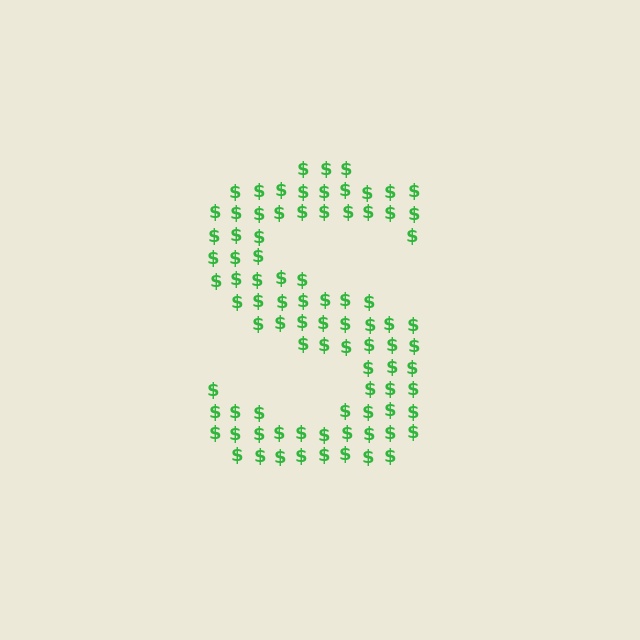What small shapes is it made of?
It is made of small dollar signs.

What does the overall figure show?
The overall figure shows the letter S.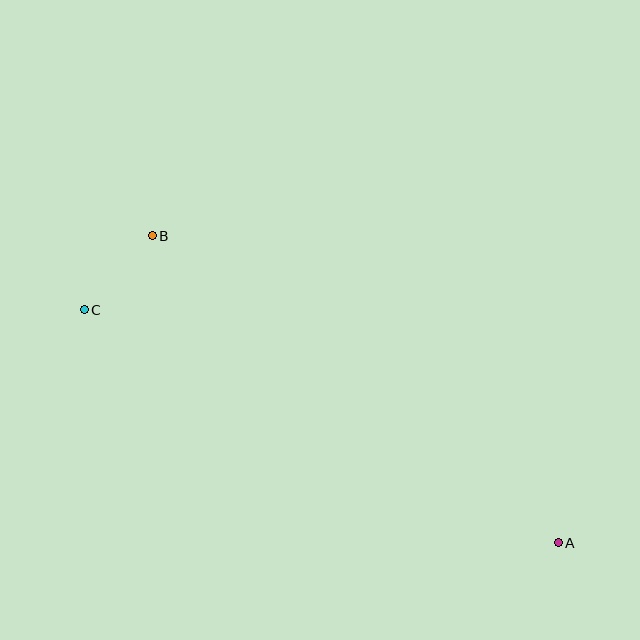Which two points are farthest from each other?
Points A and C are farthest from each other.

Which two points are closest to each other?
Points B and C are closest to each other.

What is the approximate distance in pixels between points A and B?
The distance between A and B is approximately 509 pixels.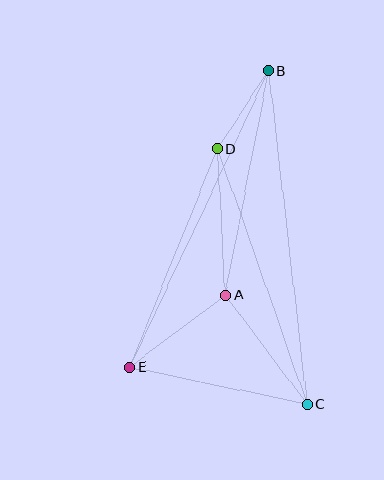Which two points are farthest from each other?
Points B and C are farthest from each other.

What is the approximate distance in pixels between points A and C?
The distance between A and C is approximately 136 pixels.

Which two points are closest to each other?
Points B and D are closest to each other.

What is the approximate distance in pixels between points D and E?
The distance between D and E is approximately 235 pixels.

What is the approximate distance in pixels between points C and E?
The distance between C and E is approximately 181 pixels.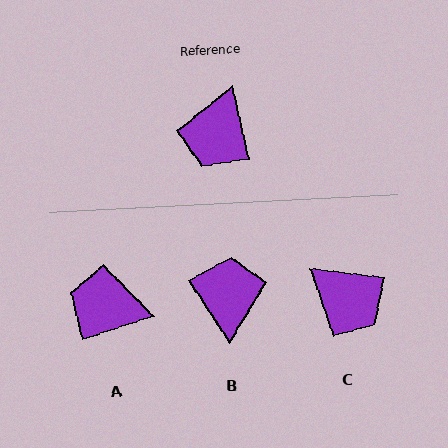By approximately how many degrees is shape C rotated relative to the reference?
Approximately 70 degrees counter-clockwise.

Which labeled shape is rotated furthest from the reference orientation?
B, about 160 degrees away.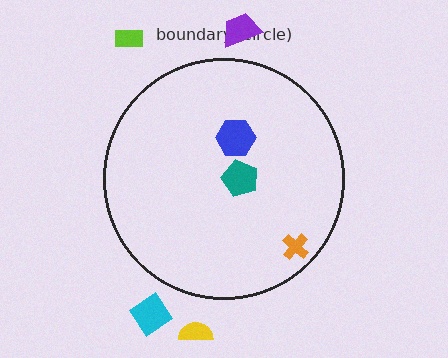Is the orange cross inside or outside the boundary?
Inside.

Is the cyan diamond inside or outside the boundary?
Outside.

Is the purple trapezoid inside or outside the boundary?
Outside.